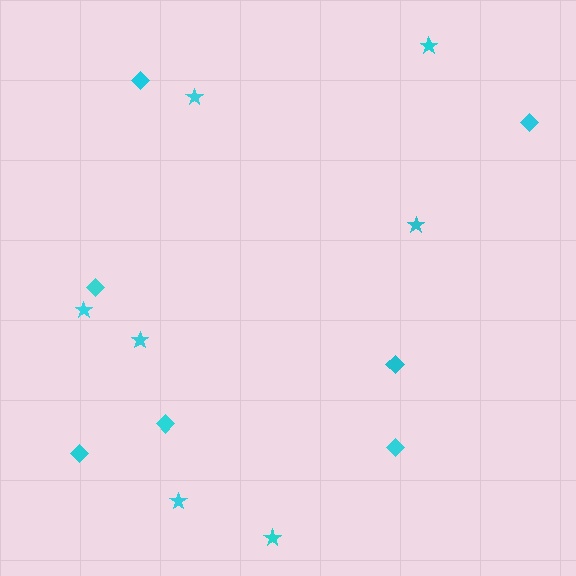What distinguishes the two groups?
There are 2 groups: one group of stars (7) and one group of diamonds (7).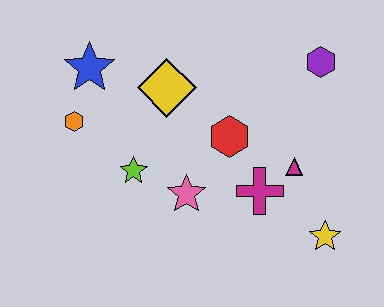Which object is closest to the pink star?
The lime star is closest to the pink star.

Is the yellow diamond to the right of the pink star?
No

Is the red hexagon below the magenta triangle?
No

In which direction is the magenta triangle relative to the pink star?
The magenta triangle is to the right of the pink star.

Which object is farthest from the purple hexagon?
The orange hexagon is farthest from the purple hexagon.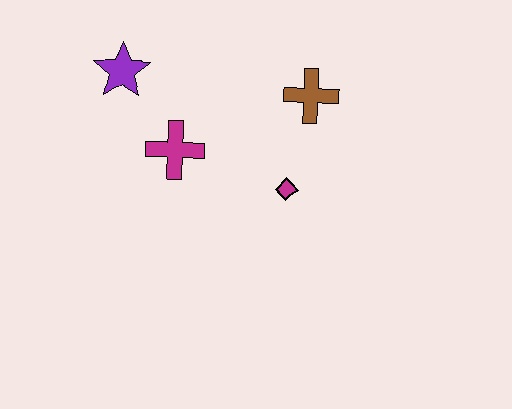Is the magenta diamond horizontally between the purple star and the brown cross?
Yes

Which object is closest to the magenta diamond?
The brown cross is closest to the magenta diamond.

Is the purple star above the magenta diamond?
Yes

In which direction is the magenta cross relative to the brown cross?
The magenta cross is to the left of the brown cross.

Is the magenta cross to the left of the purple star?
No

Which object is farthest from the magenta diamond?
The purple star is farthest from the magenta diamond.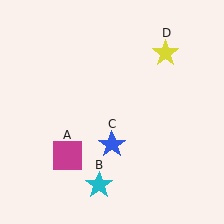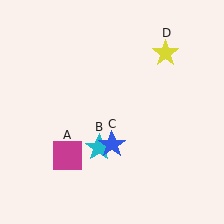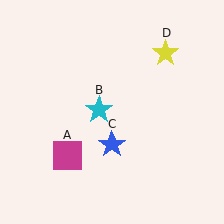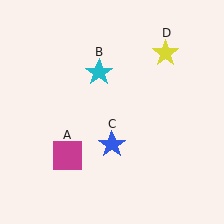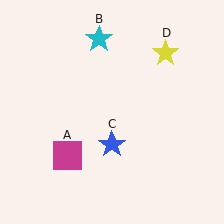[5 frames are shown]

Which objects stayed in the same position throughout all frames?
Magenta square (object A) and blue star (object C) and yellow star (object D) remained stationary.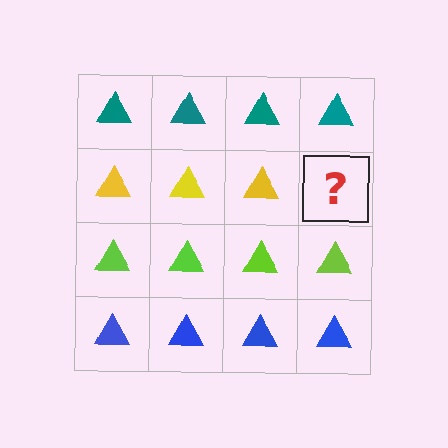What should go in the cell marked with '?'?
The missing cell should contain a yellow triangle.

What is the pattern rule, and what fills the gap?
The rule is that each row has a consistent color. The gap should be filled with a yellow triangle.